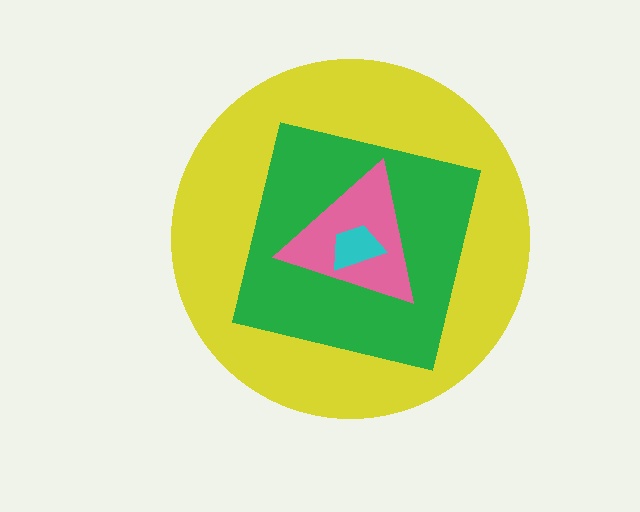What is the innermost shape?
The cyan trapezoid.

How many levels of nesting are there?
4.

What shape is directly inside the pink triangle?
The cyan trapezoid.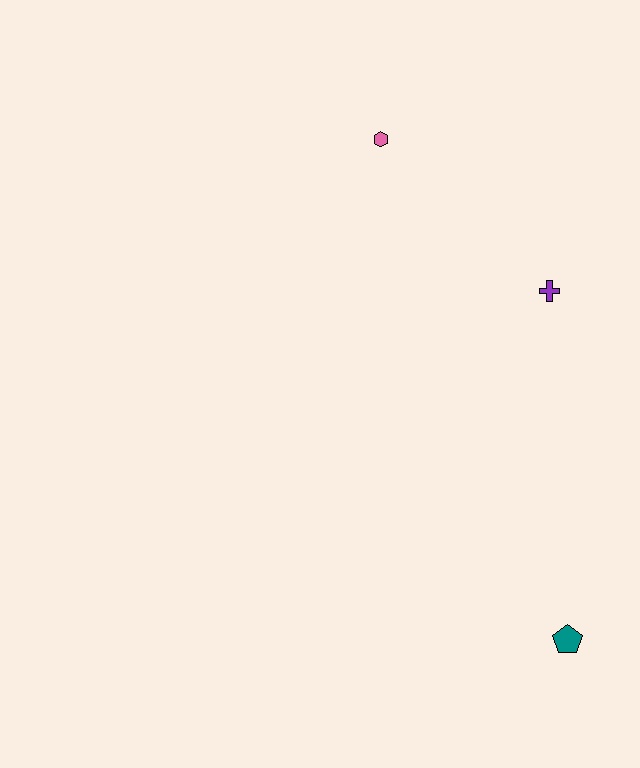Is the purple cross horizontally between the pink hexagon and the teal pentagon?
Yes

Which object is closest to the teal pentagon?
The purple cross is closest to the teal pentagon.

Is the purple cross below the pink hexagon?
Yes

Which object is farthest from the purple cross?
The teal pentagon is farthest from the purple cross.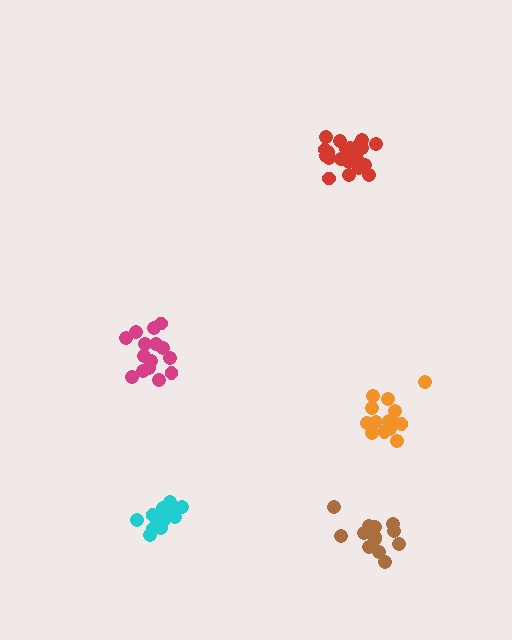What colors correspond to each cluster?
The clusters are colored: brown, red, magenta, orange, cyan.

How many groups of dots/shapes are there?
There are 5 groups.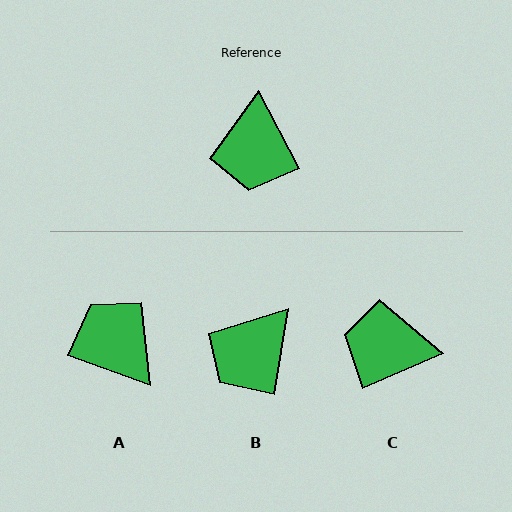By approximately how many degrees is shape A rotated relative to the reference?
Approximately 138 degrees clockwise.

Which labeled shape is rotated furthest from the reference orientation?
A, about 138 degrees away.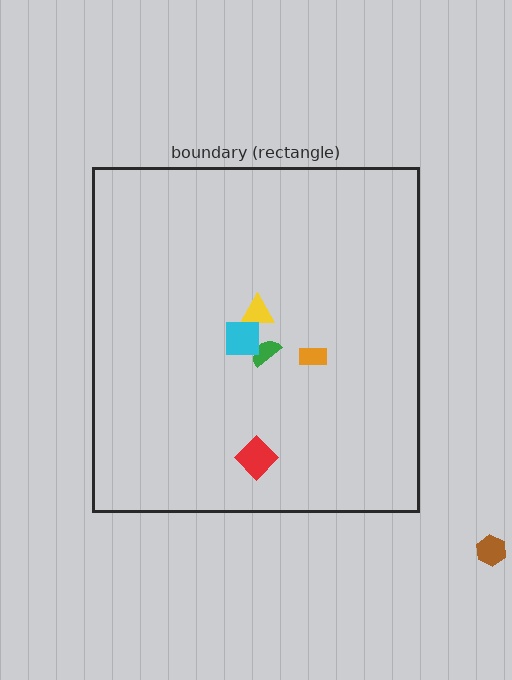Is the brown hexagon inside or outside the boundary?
Outside.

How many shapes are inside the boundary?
5 inside, 1 outside.